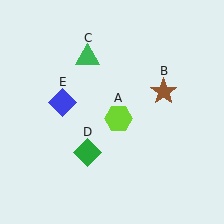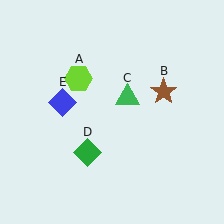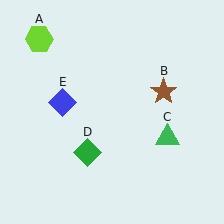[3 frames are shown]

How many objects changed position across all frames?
2 objects changed position: lime hexagon (object A), green triangle (object C).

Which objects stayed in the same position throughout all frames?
Brown star (object B) and green diamond (object D) and blue diamond (object E) remained stationary.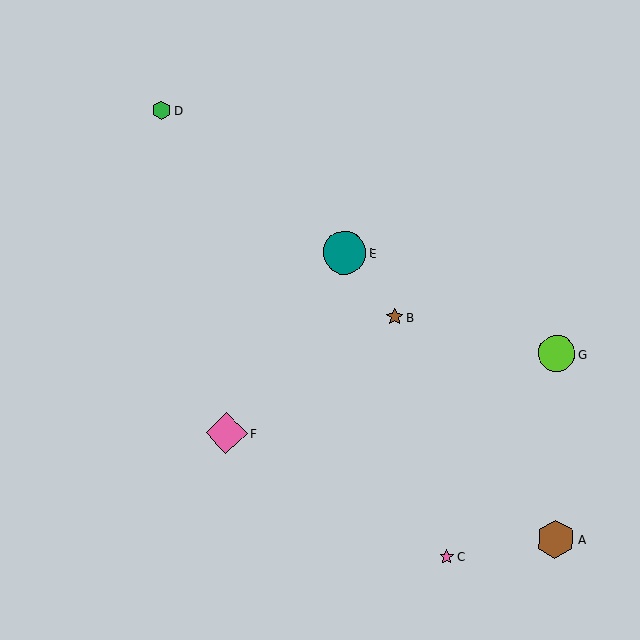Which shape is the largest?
The teal circle (labeled E) is the largest.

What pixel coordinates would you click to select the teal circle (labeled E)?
Click at (344, 253) to select the teal circle E.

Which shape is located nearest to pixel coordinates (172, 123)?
The green hexagon (labeled D) at (162, 111) is nearest to that location.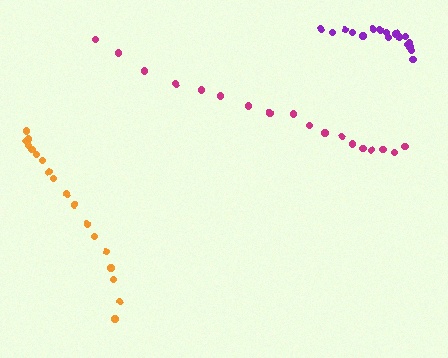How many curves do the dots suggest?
There are 3 distinct paths.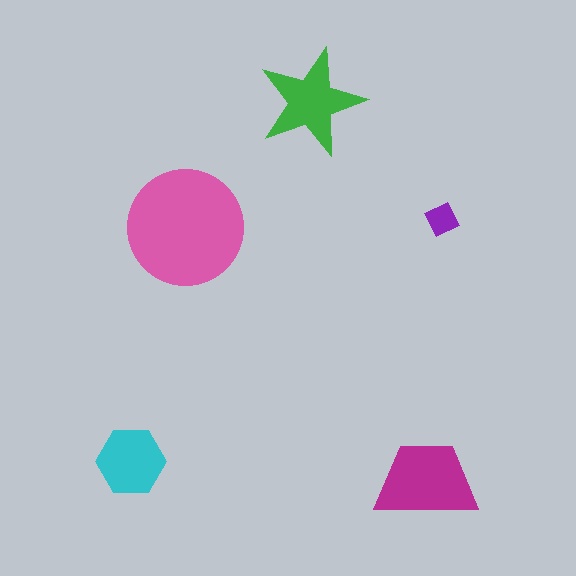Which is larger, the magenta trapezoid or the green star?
The magenta trapezoid.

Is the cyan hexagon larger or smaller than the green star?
Smaller.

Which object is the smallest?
The purple diamond.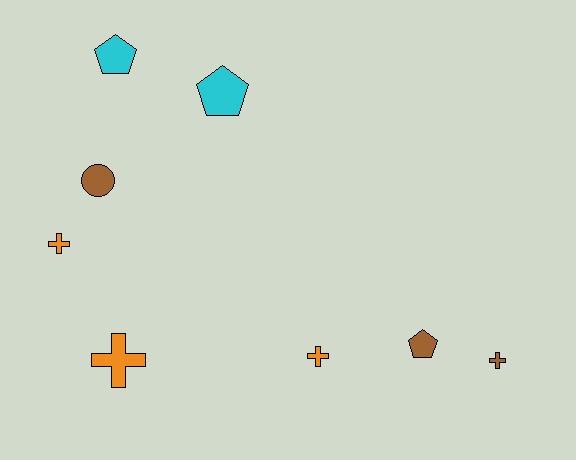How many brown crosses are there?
There is 1 brown cross.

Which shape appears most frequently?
Cross, with 4 objects.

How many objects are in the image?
There are 8 objects.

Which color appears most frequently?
Brown, with 3 objects.